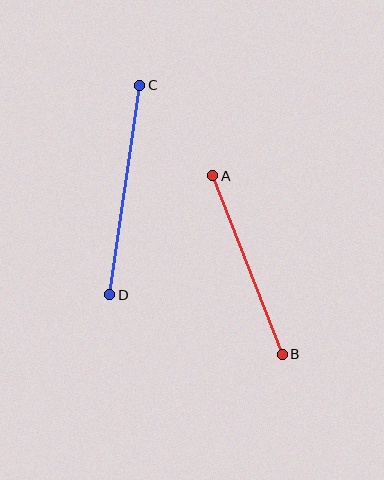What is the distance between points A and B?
The distance is approximately 192 pixels.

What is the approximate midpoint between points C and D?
The midpoint is at approximately (125, 190) pixels.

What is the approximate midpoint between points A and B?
The midpoint is at approximately (247, 265) pixels.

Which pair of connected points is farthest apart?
Points C and D are farthest apart.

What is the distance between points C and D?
The distance is approximately 212 pixels.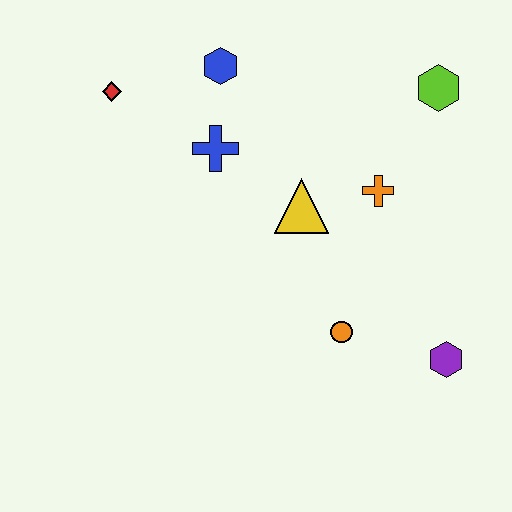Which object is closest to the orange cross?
The yellow triangle is closest to the orange cross.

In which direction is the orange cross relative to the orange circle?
The orange cross is above the orange circle.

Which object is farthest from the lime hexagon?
The red diamond is farthest from the lime hexagon.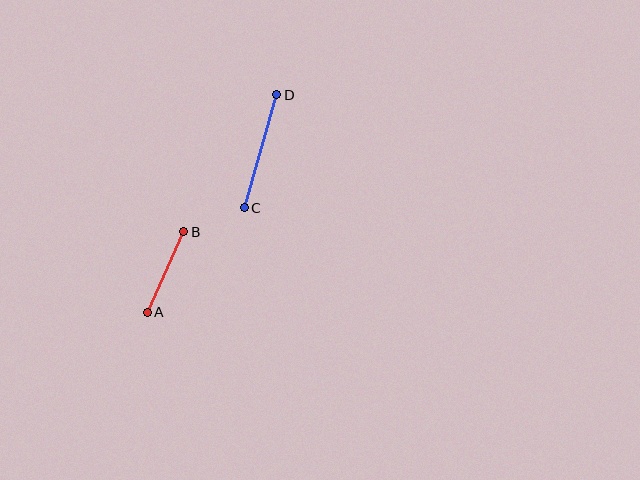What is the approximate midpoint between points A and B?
The midpoint is at approximately (166, 272) pixels.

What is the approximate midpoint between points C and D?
The midpoint is at approximately (261, 151) pixels.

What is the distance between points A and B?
The distance is approximately 88 pixels.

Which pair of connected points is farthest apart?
Points C and D are farthest apart.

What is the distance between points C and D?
The distance is approximately 118 pixels.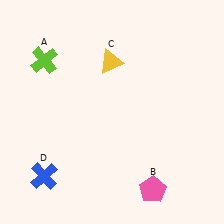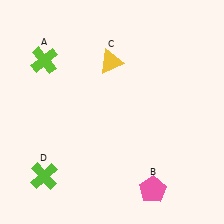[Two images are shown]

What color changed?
The cross (D) changed from blue in Image 1 to lime in Image 2.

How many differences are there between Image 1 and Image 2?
There is 1 difference between the two images.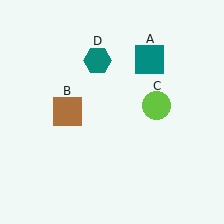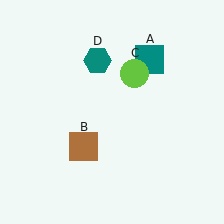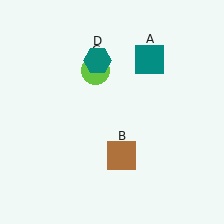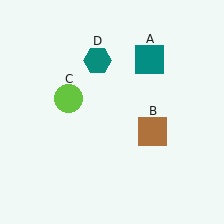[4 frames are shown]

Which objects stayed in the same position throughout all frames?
Teal square (object A) and teal hexagon (object D) remained stationary.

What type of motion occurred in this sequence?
The brown square (object B), lime circle (object C) rotated counterclockwise around the center of the scene.